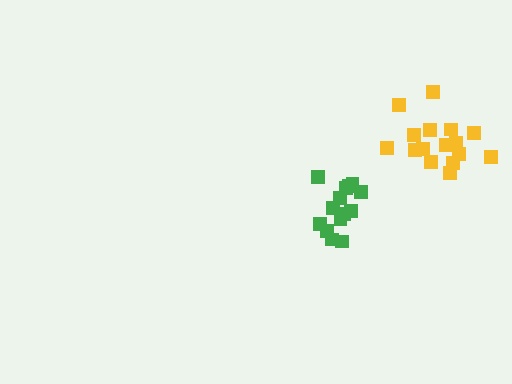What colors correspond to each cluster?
The clusters are colored: green, yellow.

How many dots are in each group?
Group 1: 14 dots, Group 2: 16 dots (30 total).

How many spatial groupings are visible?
There are 2 spatial groupings.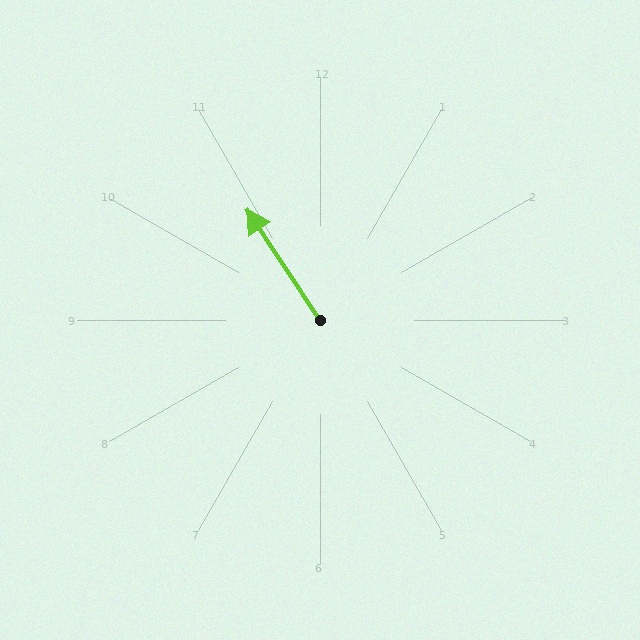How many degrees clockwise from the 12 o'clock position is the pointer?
Approximately 326 degrees.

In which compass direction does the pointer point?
Northwest.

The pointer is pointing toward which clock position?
Roughly 11 o'clock.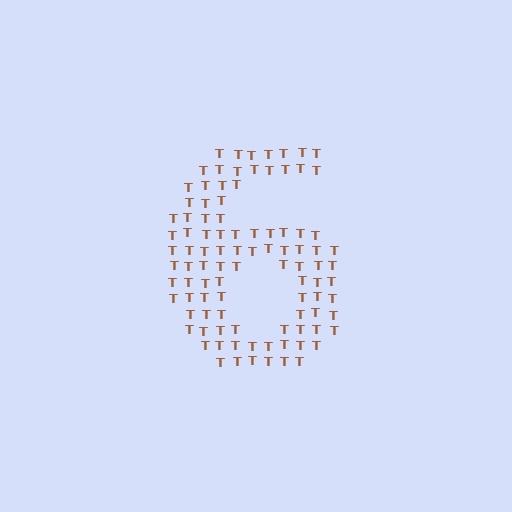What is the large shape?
The large shape is the digit 6.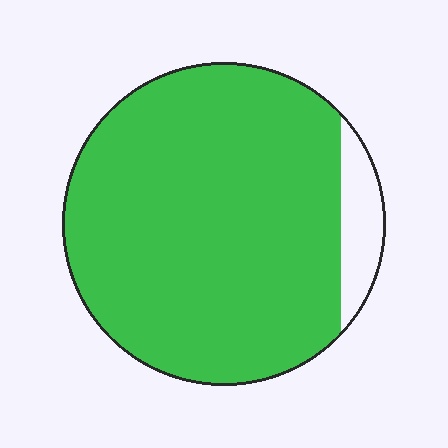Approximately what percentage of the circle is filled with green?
Approximately 90%.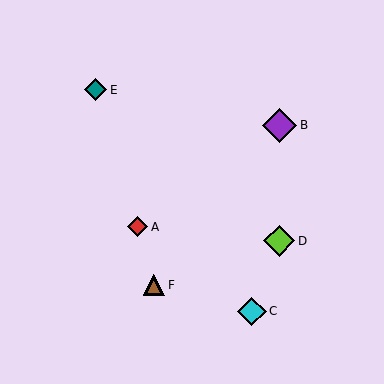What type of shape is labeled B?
Shape B is a purple diamond.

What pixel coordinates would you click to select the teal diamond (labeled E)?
Click at (96, 90) to select the teal diamond E.